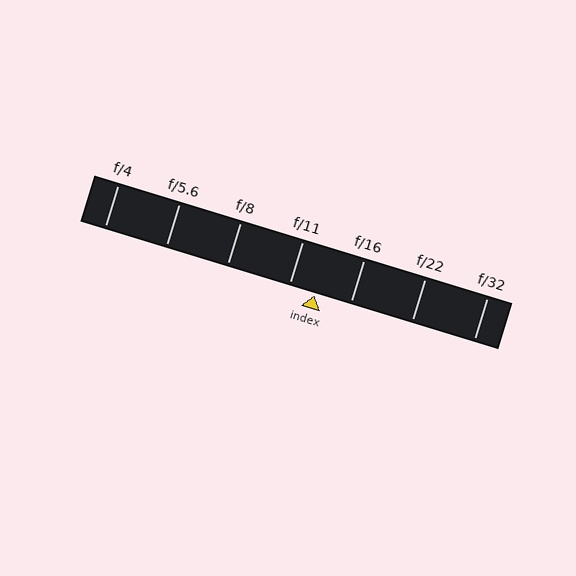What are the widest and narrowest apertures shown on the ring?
The widest aperture shown is f/4 and the narrowest is f/32.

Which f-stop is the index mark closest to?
The index mark is closest to f/11.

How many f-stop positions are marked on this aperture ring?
There are 7 f-stop positions marked.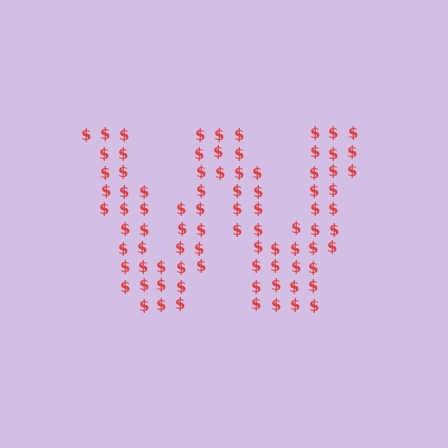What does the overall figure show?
The overall figure shows the letter W.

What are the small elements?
The small elements are dollar signs.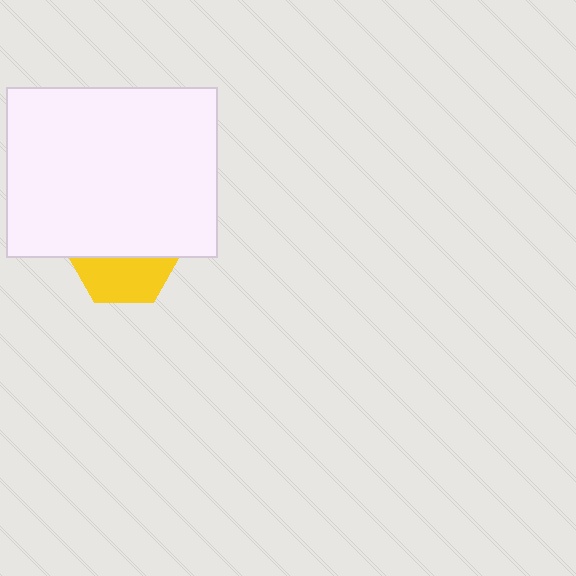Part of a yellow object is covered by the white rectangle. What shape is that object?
It is a hexagon.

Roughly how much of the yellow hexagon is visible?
A small part of it is visible (roughly 43%).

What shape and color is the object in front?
The object in front is a white rectangle.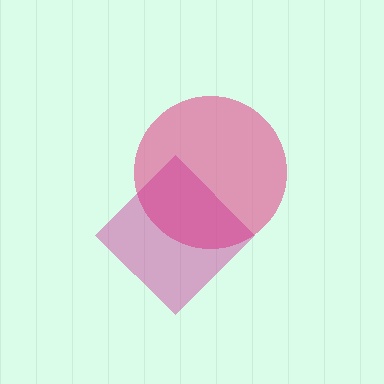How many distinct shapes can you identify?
There are 2 distinct shapes: a pink circle, a magenta diamond.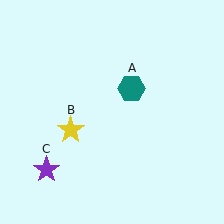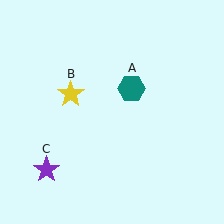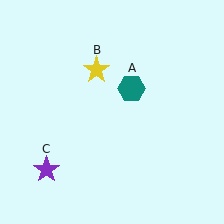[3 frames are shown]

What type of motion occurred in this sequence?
The yellow star (object B) rotated clockwise around the center of the scene.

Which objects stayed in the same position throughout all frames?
Teal hexagon (object A) and purple star (object C) remained stationary.